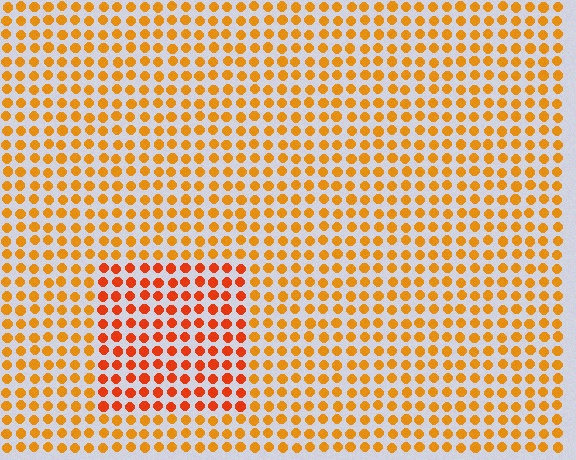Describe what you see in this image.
The image is filled with small orange elements in a uniform arrangement. A rectangle-shaped region is visible where the elements are tinted to a slightly different hue, forming a subtle color boundary.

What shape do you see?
I see a rectangle.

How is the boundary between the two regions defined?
The boundary is defined purely by a slight shift in hue (about 25 degrees). Spacing, size, and orientation are identical on both sides.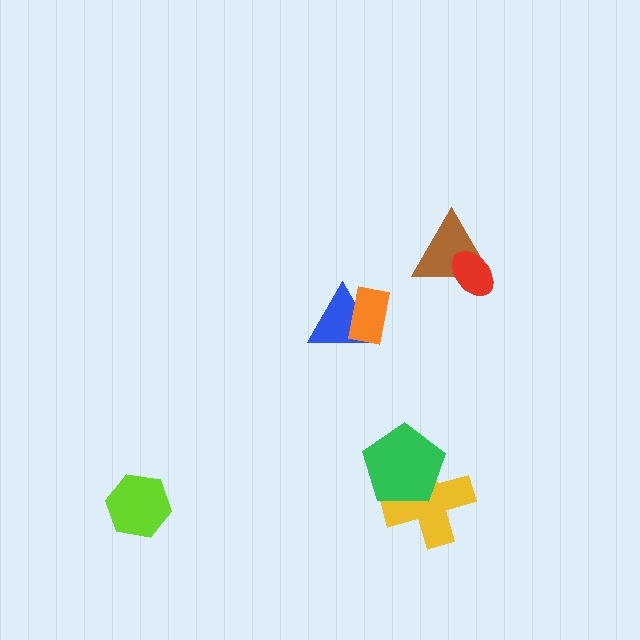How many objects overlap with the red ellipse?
1 object overlaps with the red ellipse.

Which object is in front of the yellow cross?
The green pentagon is in front of the yellow cross.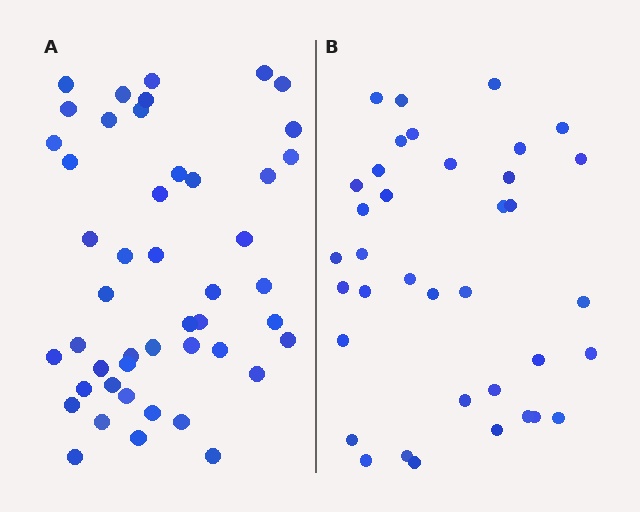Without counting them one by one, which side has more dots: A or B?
Region A (the left region) has more dots.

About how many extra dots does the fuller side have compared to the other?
Region A has roughly 10 or so more dots than region B.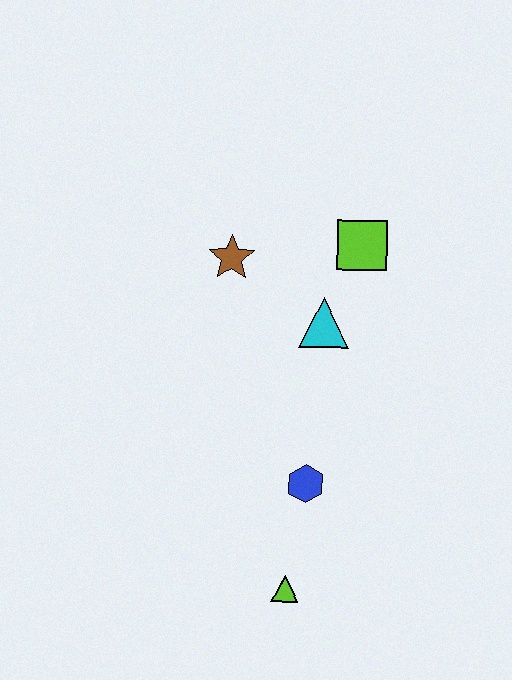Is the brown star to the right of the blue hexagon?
No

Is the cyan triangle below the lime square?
Yes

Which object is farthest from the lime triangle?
The lime square is farthest from the lime triangle.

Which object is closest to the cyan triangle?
The lime square is closest to the cyan triangle.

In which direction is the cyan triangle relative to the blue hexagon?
The cyan triangle is above the blue hexagon.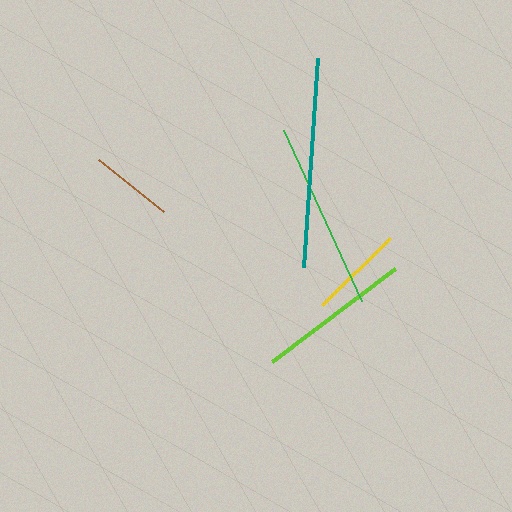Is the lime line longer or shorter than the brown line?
The lime line is longer than the brown line.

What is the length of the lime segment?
The lime segment is approximately 153 pixels long.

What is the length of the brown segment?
The brown segment is approximately 84 pixels long.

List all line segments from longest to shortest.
From longest to shortest: teal, green, lime, yellow, brown.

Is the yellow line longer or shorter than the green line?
The green line is longer than the yellow line.